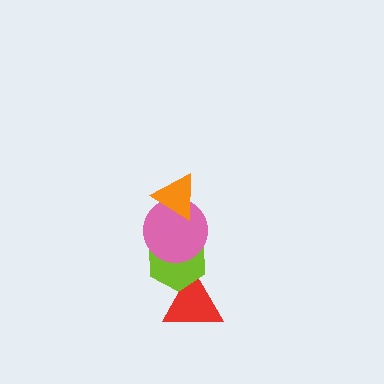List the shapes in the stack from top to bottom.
From top to bottom: the orange triangle, the pink circle, the lime hexagon, the red triangle.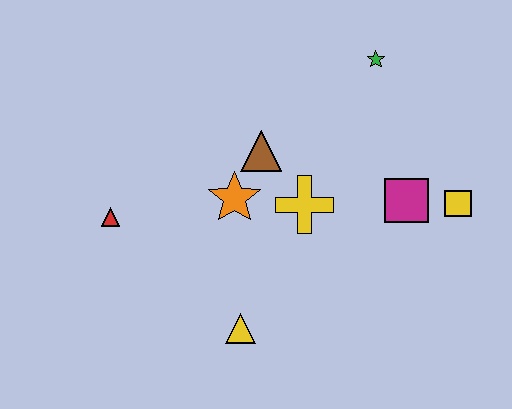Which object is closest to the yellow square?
The magenta square is closest to the yellow square.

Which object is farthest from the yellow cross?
The red triangle is farthest from the yellow cross.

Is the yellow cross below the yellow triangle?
No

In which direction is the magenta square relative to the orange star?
The magenta square is to the right of the orange star.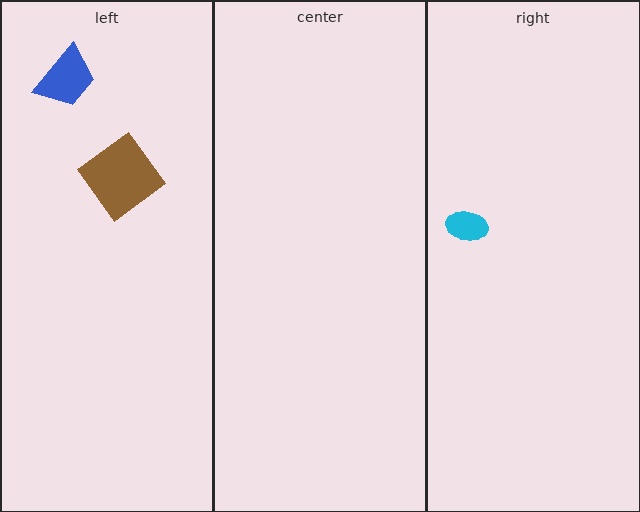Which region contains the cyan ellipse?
The right region.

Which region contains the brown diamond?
The left region.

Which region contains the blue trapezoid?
The left region.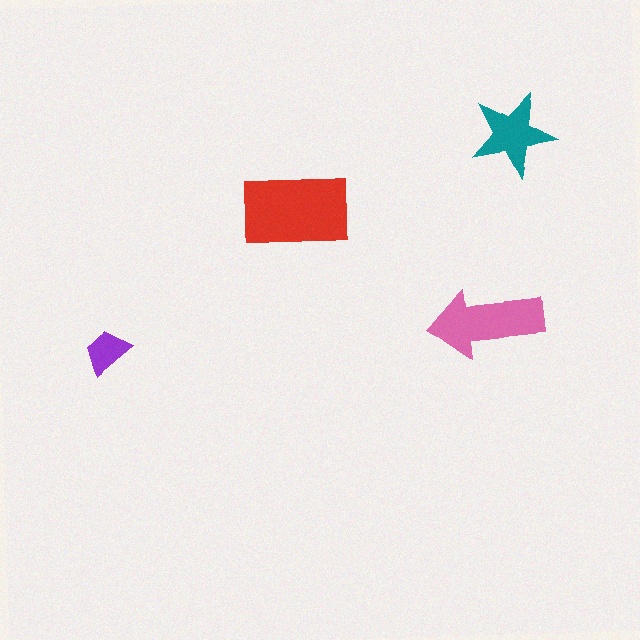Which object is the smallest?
The purple trapezoid.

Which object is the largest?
The red rectangle.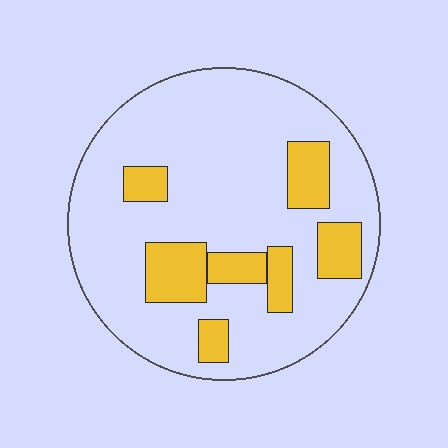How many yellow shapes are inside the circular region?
7.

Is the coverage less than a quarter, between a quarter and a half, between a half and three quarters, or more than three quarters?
Less than a quarter.